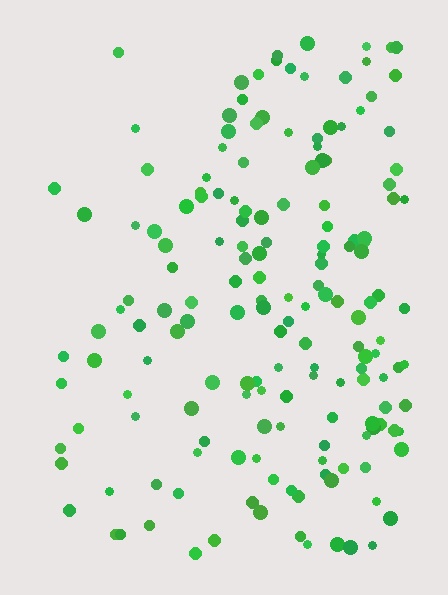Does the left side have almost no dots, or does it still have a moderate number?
Still a moderate number, just noticeably fewer than the right.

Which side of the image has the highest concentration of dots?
The right.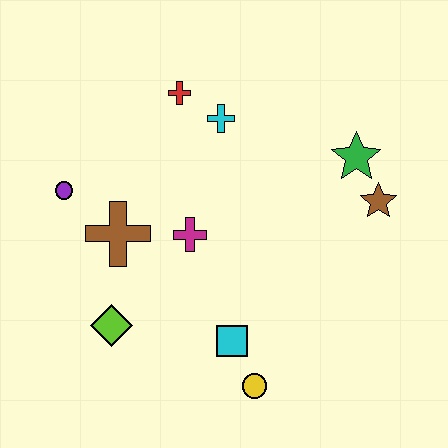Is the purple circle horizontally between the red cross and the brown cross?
No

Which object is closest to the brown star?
The green star is closest to the brown star.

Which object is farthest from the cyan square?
The red cross is farthest from the cyan square.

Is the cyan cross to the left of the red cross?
No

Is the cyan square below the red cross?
Yes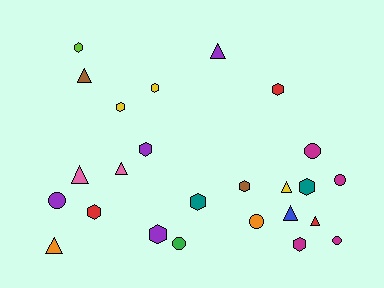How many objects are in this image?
There are 25 objects.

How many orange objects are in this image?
There are 2 orange objects.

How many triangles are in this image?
There are 8 triangles.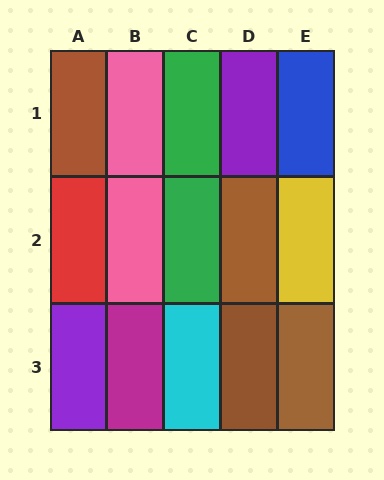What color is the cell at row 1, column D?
Purple.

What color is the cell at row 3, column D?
Brown.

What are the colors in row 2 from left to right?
Red, pink, green, brown, yellow.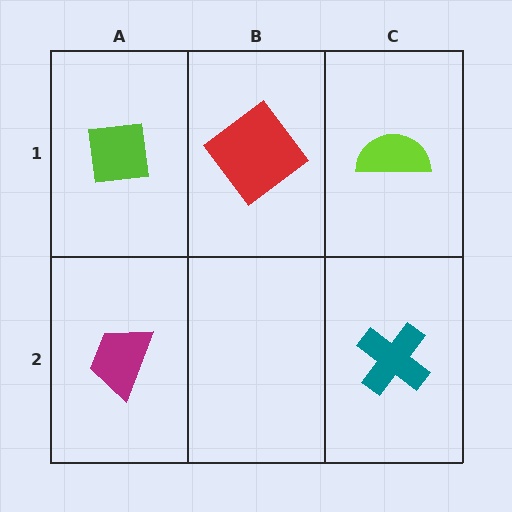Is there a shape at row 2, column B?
No, that cell is empty.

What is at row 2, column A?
A magenta trapezoid.